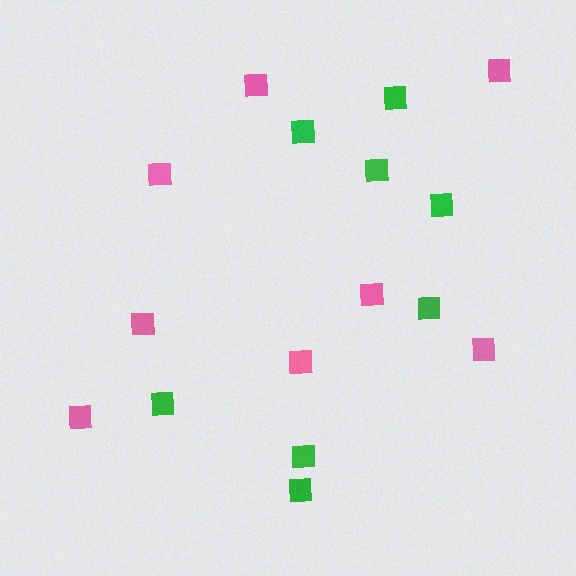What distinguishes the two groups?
There are 2 groups: one group of pink squares (8) and one group of green squares (8).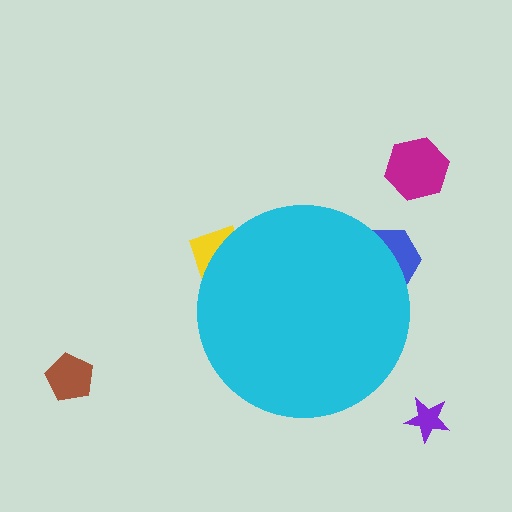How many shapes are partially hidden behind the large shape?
2 shapes are partially hidden.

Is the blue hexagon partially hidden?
Yes, the blue hexagon is partially hidden behind the cyan circle.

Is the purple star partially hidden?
No, the purple star is fully visible.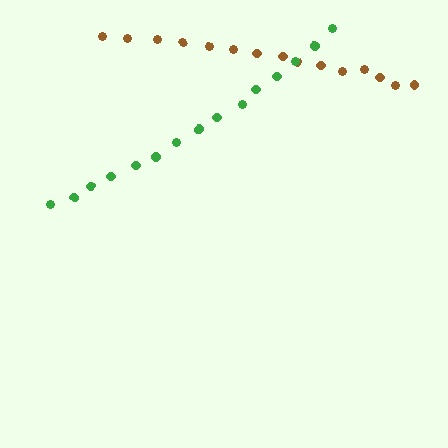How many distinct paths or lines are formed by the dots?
There are 2 distinct paths.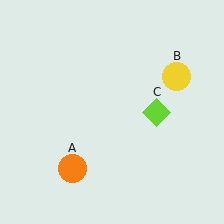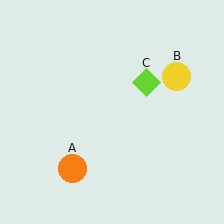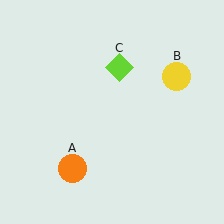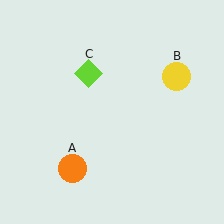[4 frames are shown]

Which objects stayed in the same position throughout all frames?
Orange circle (object A) and yellow circle (object B) remained stationary.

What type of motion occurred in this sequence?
The lime diamond (object C) rotated counterclockwise around the center of the scene.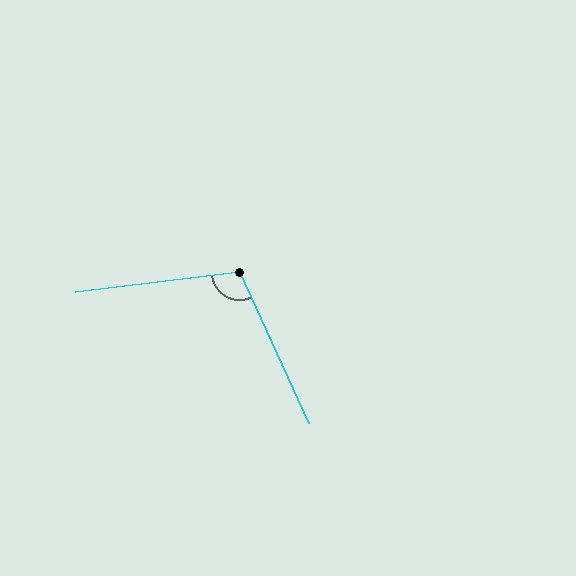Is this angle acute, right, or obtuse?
It is obtuse.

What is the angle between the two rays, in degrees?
Approximately 107 degrees.